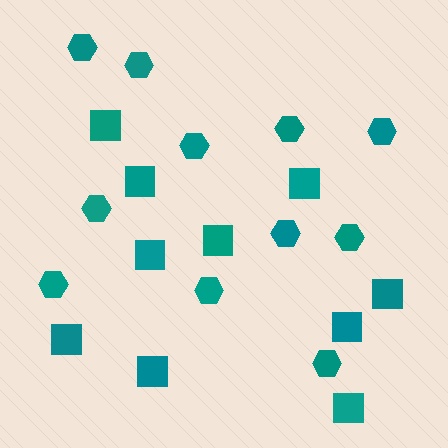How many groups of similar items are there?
There are 2 groups: one group of squares (10) and one group of hexagons (11).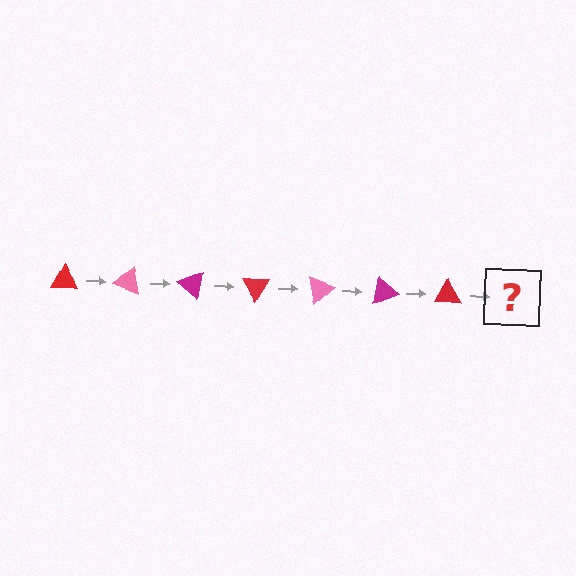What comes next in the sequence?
The next element should be a pink triangle, rotated 140 degrees from the start.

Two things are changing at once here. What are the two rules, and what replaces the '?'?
The two rules are that it rotates 20 degrees each step and the color cycles through red, pink, and magenta. The '?' should be a pink triangle, rotated 140 degrees from the start.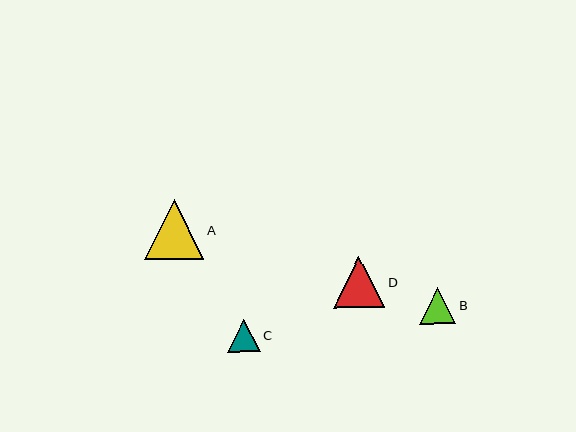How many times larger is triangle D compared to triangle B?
Triangle D is approximately 1.4 times the size of triangle B.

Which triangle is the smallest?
Triangle C is the smallest with a size of approximately 32 pixels.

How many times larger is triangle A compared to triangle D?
Triangle A is approximately 1.2 times the size of triangle D.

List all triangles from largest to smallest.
From largest to smallest: A, D, B, C.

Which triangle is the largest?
Triangle A is the largest with a size of approximately 59 pixels.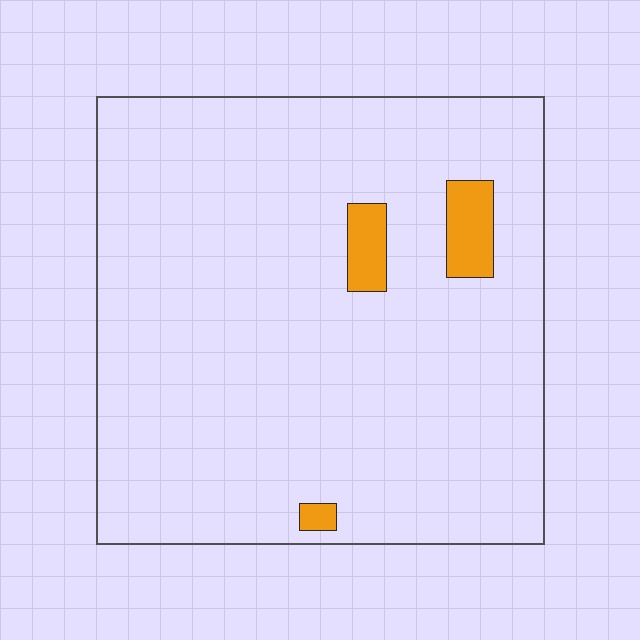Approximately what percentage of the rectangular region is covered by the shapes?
Approximately 5%.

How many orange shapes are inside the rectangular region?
3.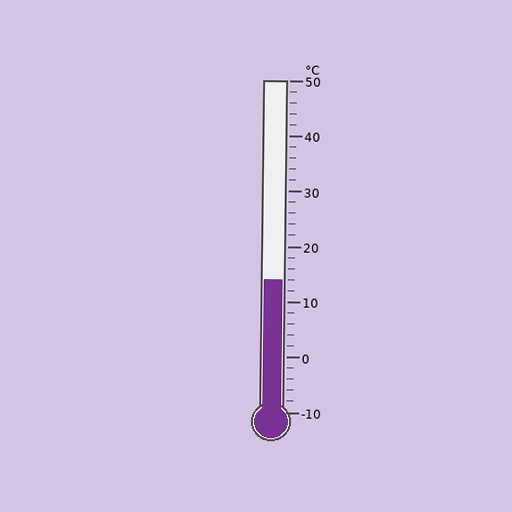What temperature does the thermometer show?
The thermometer shows approximately 14°C.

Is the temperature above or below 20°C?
The temperature is below 20°C.